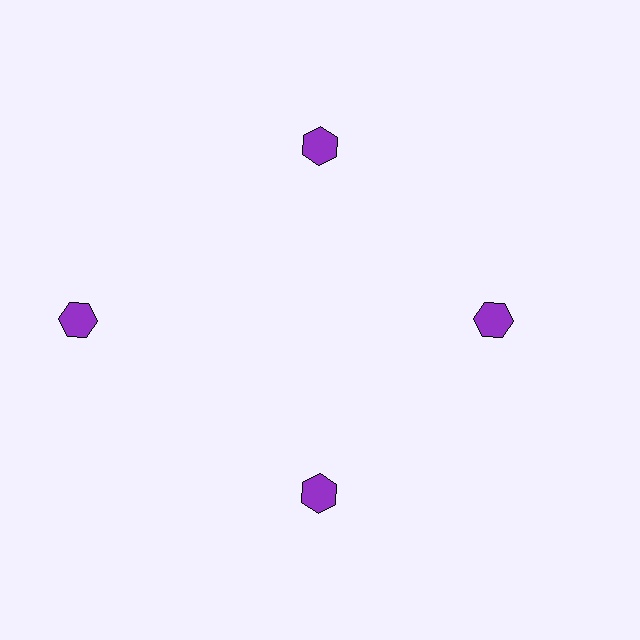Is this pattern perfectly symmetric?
No. The 4 purple hexagons are arranged in a ring, but one element near the 9 o'clock position is pushed outward from the center, breaking the 4-fold rotational symmetry.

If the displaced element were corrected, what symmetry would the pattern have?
It would have 4-fold rotational symmetry — the pattern would map onto itself every 90 degrees.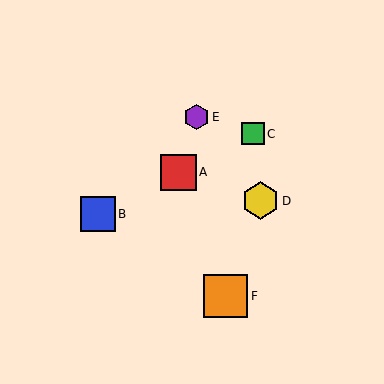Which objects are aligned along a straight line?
Objects A, B, C are aligned along a straight line.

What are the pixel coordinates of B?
Object B is at (98, 214).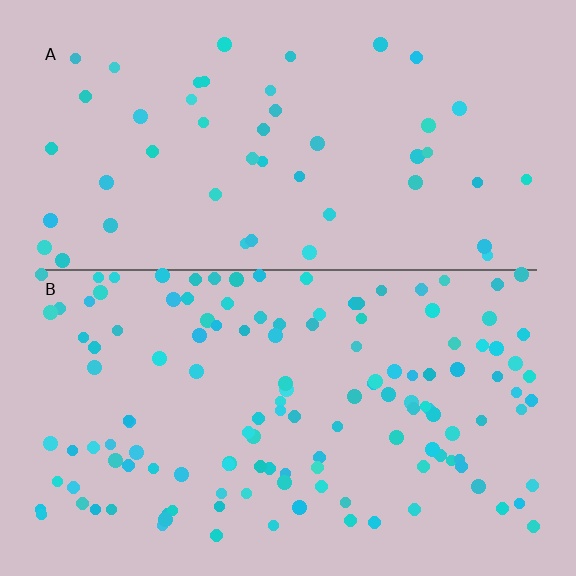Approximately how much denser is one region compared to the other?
Approximately 2.8× — region B over region A.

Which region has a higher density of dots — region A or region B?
B (the bottom).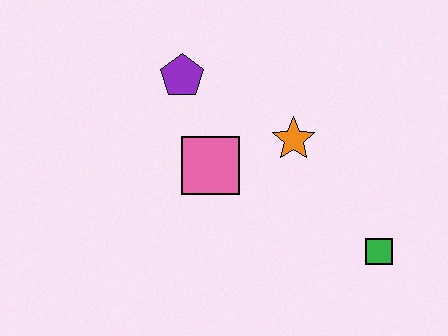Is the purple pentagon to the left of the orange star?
Yes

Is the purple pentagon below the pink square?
No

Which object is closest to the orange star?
The pink square is closest to the orange star.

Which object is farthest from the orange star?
The green square is farthest from the orange star.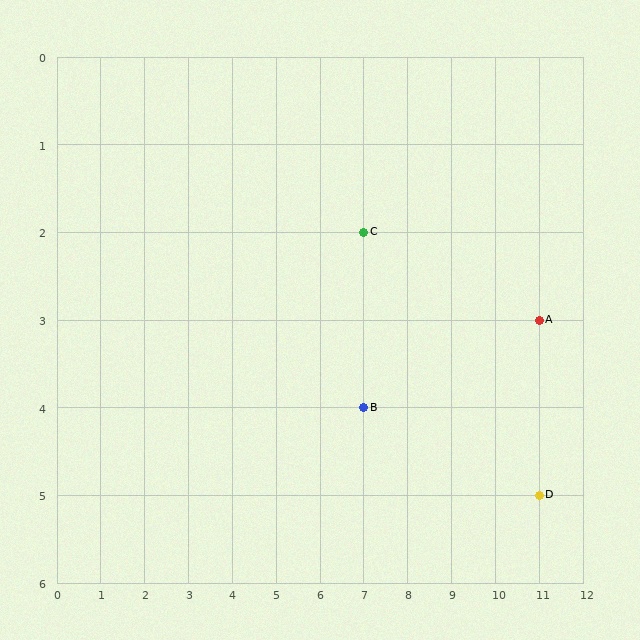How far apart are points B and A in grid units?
Points B and A are 4 columns and 1 row apart (about 4.1 grid units diagonally).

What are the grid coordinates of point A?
Point A is at grid coordinates (11, 3).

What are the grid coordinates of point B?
Point B is at grid coordinates (7, 4).